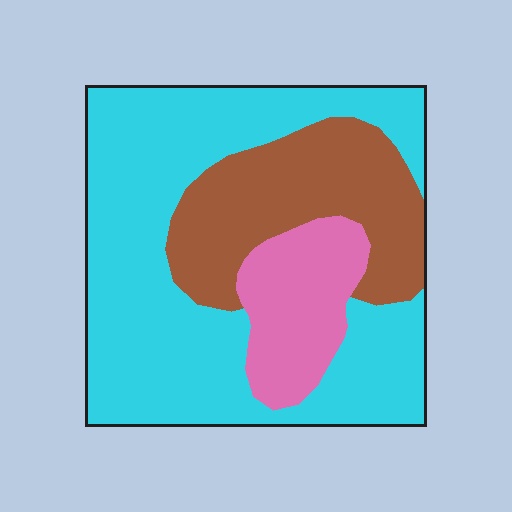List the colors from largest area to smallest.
From largest to smallest: cyan, brown, pink.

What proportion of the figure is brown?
Brown takes up about one quarter (1/4) of the figure.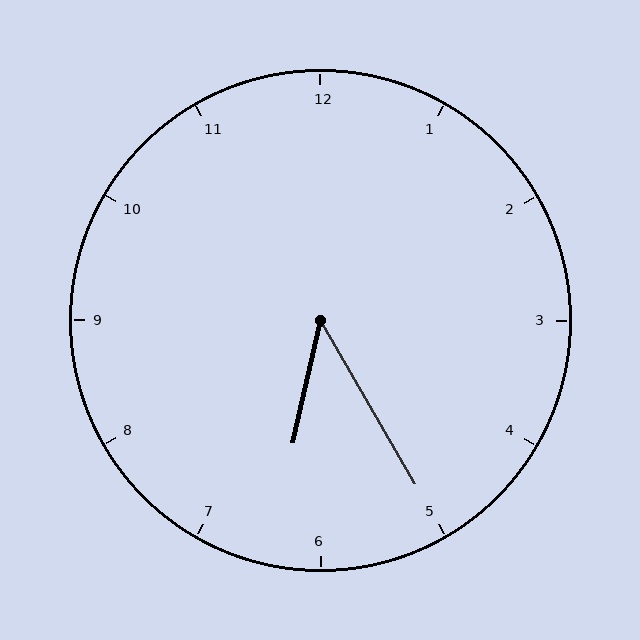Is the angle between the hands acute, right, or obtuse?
It is acute.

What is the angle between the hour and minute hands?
Approximately 42 degrees.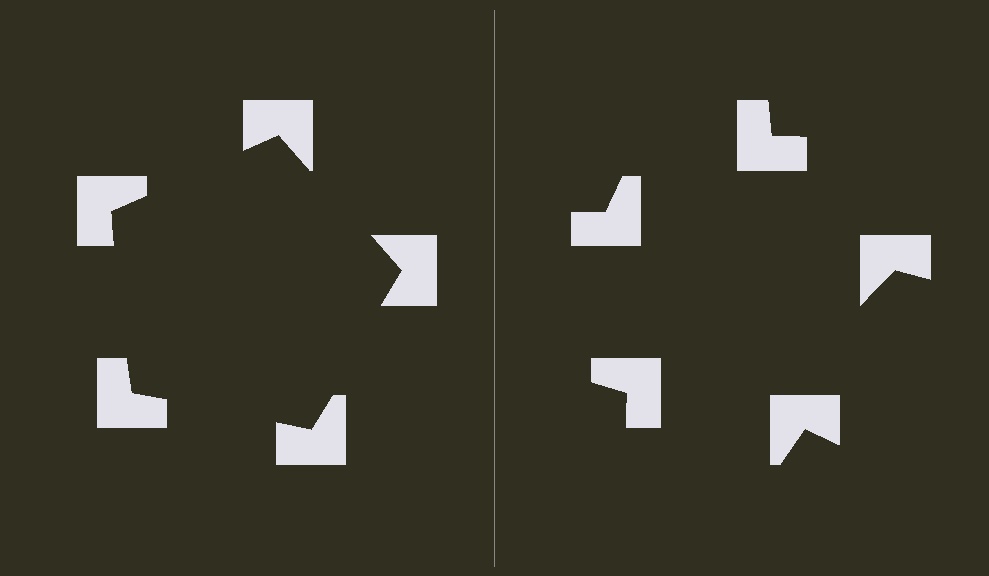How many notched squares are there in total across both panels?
10 — 5 on each side.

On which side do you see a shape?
An illusory pentagon appears on the left side. On the right side the wedge cuts are rotated, so no coherent shape forms.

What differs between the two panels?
The notched squares are positioned identically on both sides; only the wedge orientations differ. On the left they align to a pentagon; on the right they are misaligned.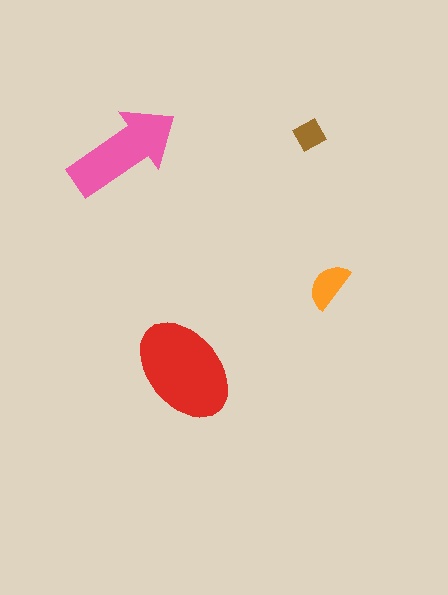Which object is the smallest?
The brown diamond.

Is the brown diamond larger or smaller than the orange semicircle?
Smaller.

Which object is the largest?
The red ellipse.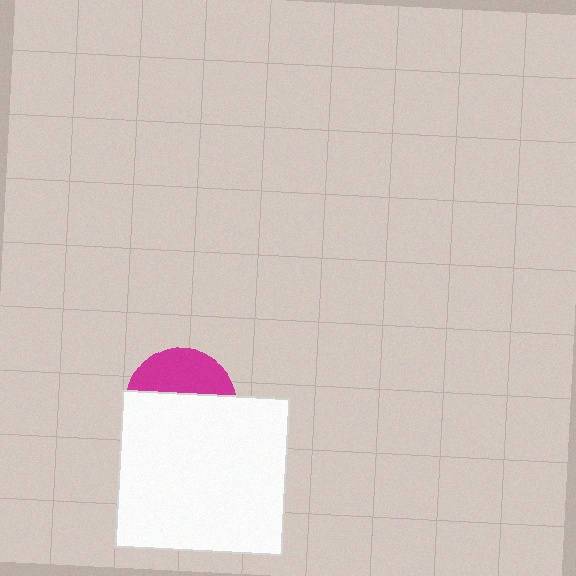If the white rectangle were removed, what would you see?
You would see the complete magenta circle.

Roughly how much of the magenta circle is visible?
A small part of it is visible (roughly 37%).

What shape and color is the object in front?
The object in front is a white rectangle.